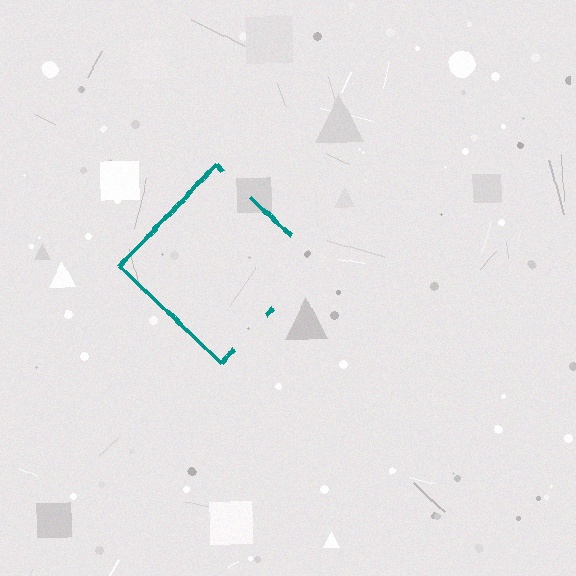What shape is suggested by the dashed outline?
The dashed outline suggests a diamond.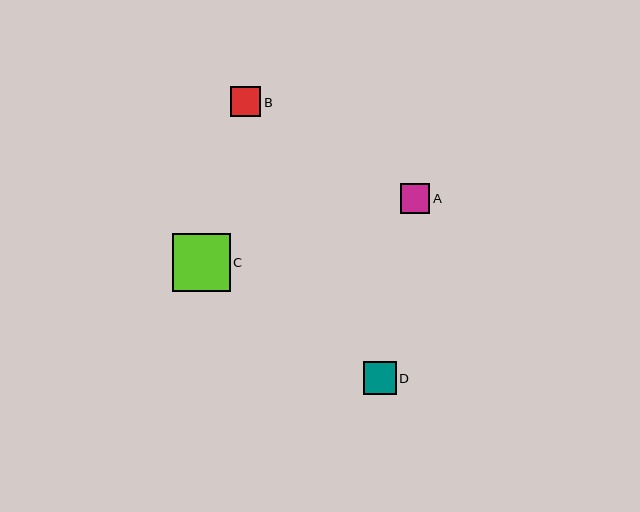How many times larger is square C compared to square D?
Square C is approximately 1.8 times the size of square D.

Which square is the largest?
Square C is the largest with a size of approximately 58 pixels.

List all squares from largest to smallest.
From largest to smallest: C, D, B, A.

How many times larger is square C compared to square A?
Square C is approximately 2.0 times the size of square A.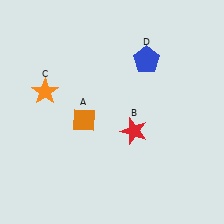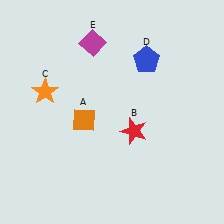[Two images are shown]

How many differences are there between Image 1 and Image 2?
There is 1 difference between the two images.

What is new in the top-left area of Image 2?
A magenta diamond (E) was added in the top-left area of Image 2.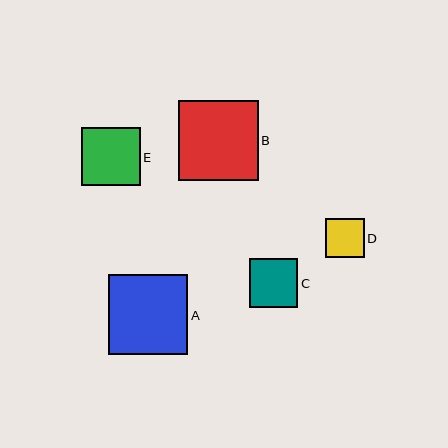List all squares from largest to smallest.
From largest to smallest: B, A, E, C, D.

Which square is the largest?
Square B is the largest with a size of approximately 80 pixels.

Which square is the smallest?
Square D is the smallest with a size of approximately 39 pixels.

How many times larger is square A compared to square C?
Square A is approximately 1.6 times the size of square C.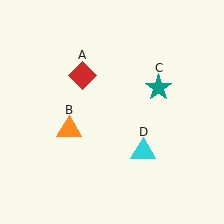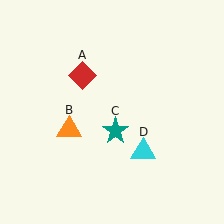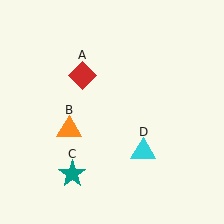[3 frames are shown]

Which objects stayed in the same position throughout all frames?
Red diamond (object A) and orange triangle (object B) and cyan triangle (object D) remained stationary.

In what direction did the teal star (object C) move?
The teal star (object C) moved down and to the left.